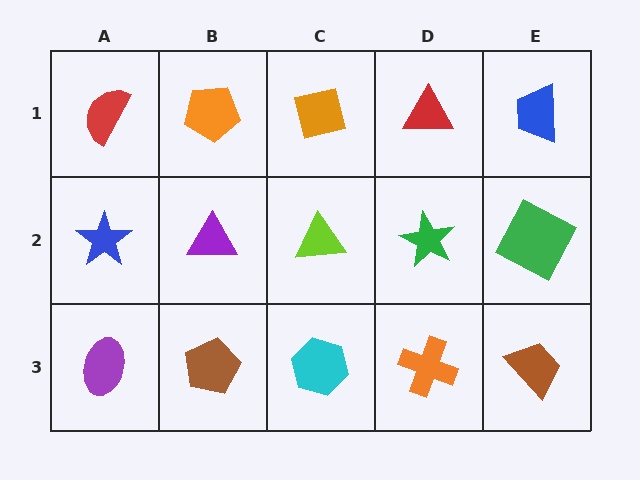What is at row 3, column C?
A cyan hexagon.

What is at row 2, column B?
A purple triangle.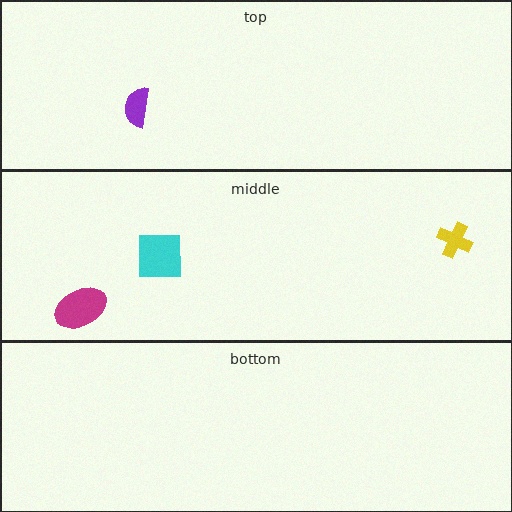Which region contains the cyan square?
The middle region.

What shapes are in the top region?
The purple semicircle.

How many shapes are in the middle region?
3.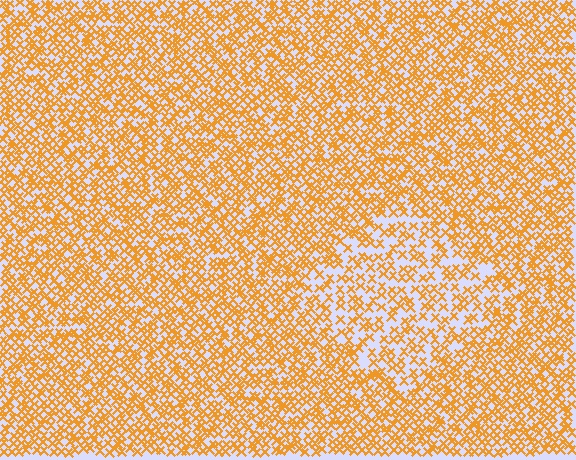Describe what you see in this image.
The image contains small orange elements arranged at two different densities. A diamond-shaped region is visible where the elements are less densely packed than the surrounding area.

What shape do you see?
I see a diamond.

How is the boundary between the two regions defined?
The boundary is defined by a change in element density (approximately 1.7x ratio). All elements are the same color, size, and shape.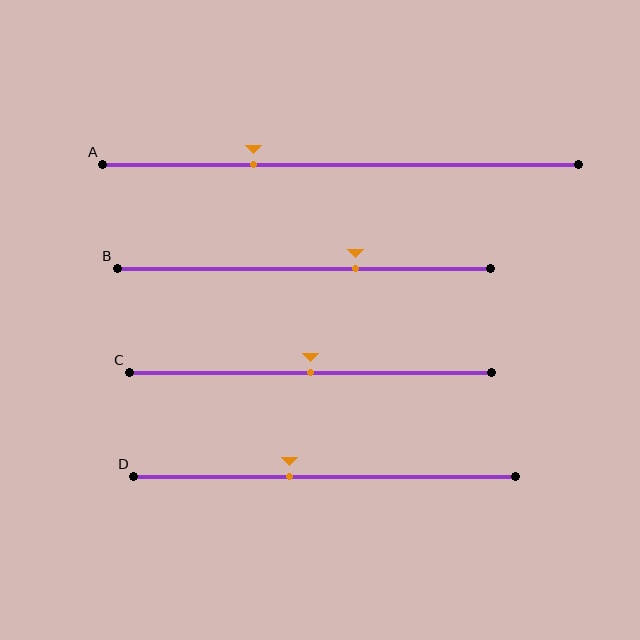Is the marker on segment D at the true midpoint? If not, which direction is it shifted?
No, the marker on segment D is shifted to the left by about 9% of the segment length.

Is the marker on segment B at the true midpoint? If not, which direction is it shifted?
No, the marker on segment B is shifted to the right by about 14% of the segment length.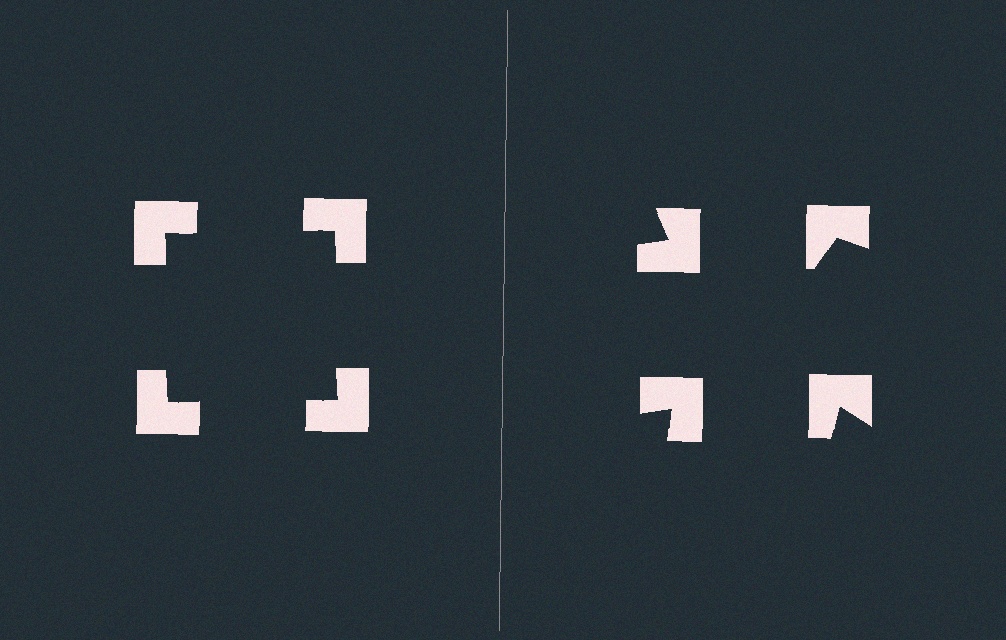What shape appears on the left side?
An illusory square.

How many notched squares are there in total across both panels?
8 — 4 on each side.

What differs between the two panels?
The notched squares are positioned identically on both sides; only the wedge orientations differ. On the left they align to a square; on the right they are misaligned.